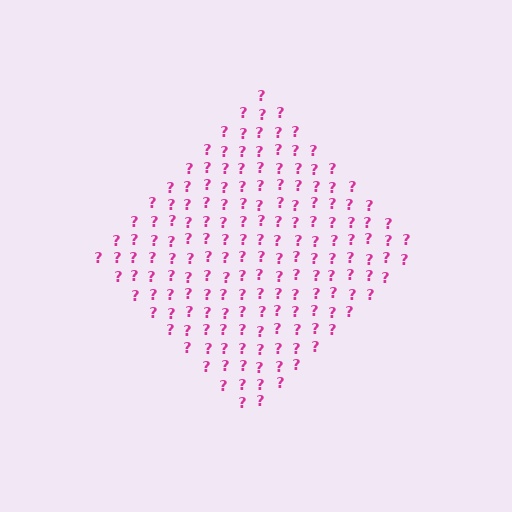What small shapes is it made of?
It is made of small question marks.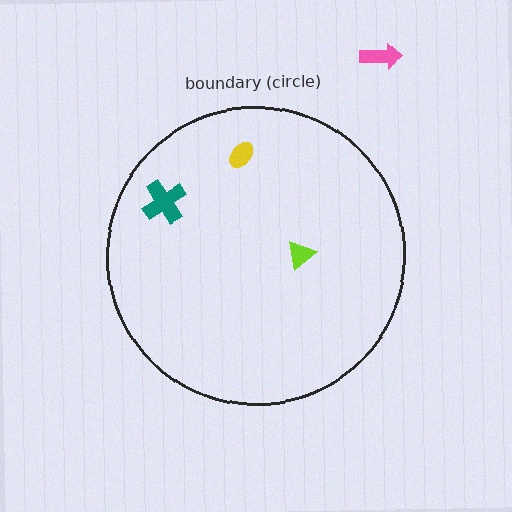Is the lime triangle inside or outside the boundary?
Inside.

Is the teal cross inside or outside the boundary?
Inside.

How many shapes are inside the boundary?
3 inside, 1 outside.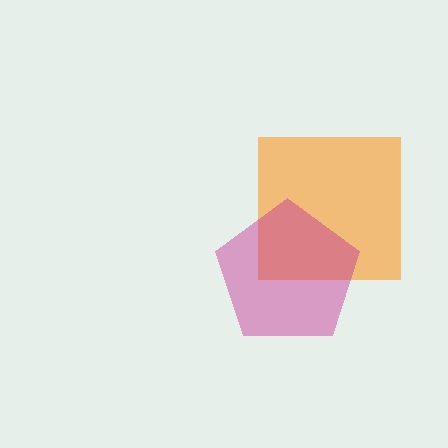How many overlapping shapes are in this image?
There are 2 overlapping shapes in the image.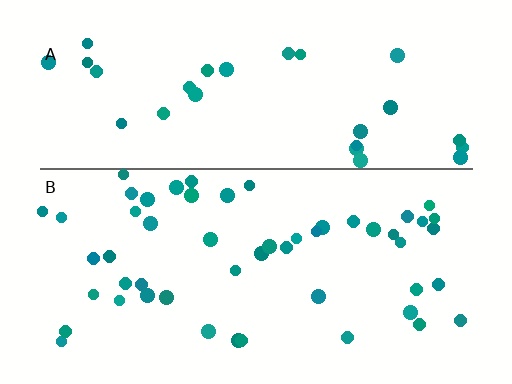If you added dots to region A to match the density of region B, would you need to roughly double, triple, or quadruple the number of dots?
Approximately double.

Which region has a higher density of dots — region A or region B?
B (the bottom).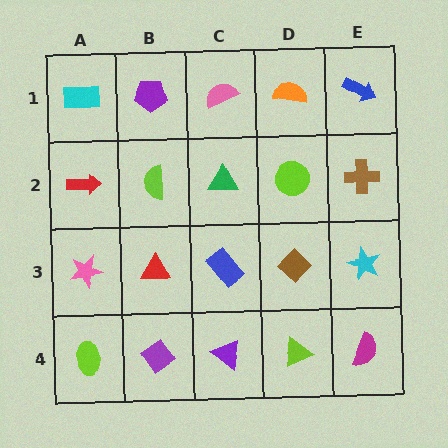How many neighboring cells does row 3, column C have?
4.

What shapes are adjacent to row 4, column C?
A blue rectangle (row 3, column C), a purple diamond (row 4, column B), a lime triangle (row 4, column D).